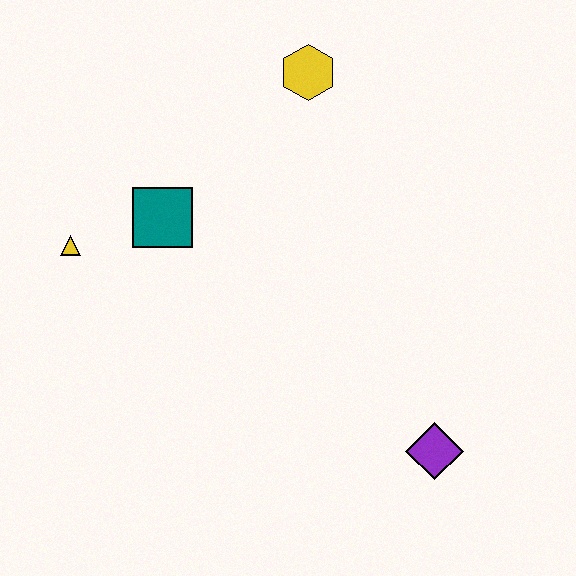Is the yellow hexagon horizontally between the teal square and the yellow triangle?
No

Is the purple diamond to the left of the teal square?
No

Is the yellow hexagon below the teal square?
No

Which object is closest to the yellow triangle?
The teal square is closest to the yellow triangle.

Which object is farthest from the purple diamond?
The yellow triangle is farthest from the purple diamond.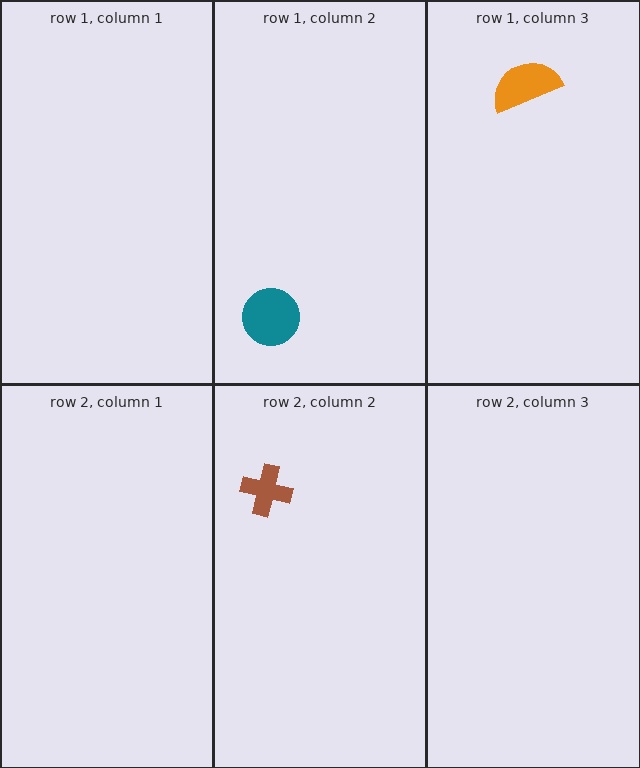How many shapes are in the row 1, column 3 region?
1.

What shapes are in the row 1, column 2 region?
The teal circle.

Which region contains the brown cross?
The row 2, column 2 region.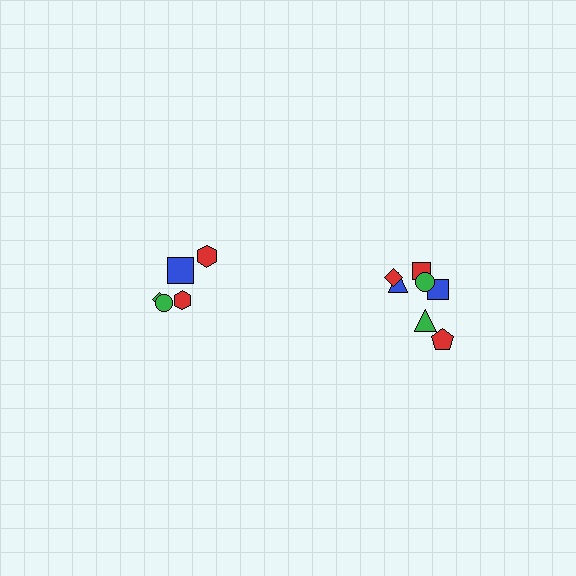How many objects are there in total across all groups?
There are 12 objects.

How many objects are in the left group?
There are 5 objects.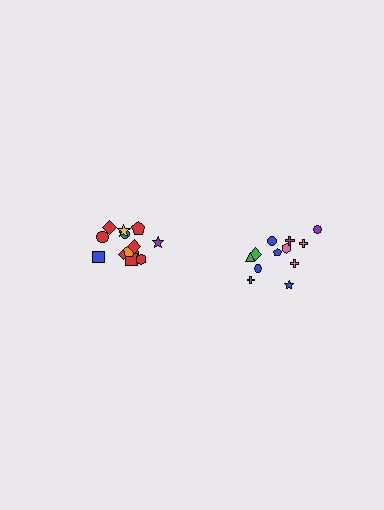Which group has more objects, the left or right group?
The left group.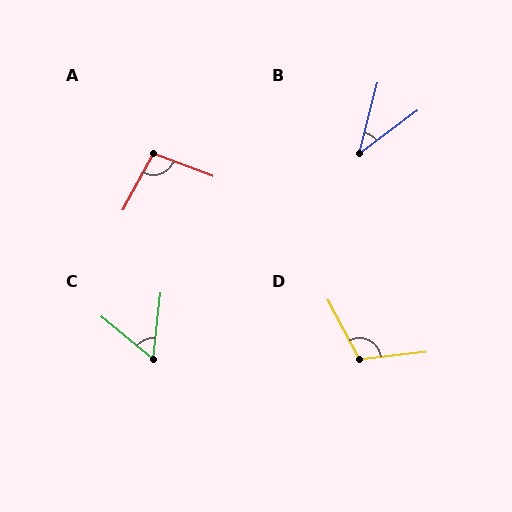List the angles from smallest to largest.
B (38°), C (57°), A (98°), D (112°).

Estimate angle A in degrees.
Approximately 98 degrees.